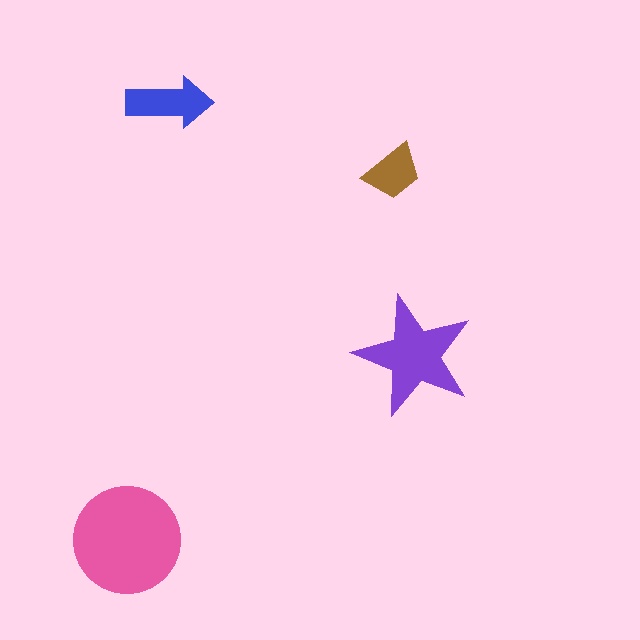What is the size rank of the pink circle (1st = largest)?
1st.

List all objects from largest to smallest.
The pink circle, the purple star, the blue arrow, the brown trapezoid.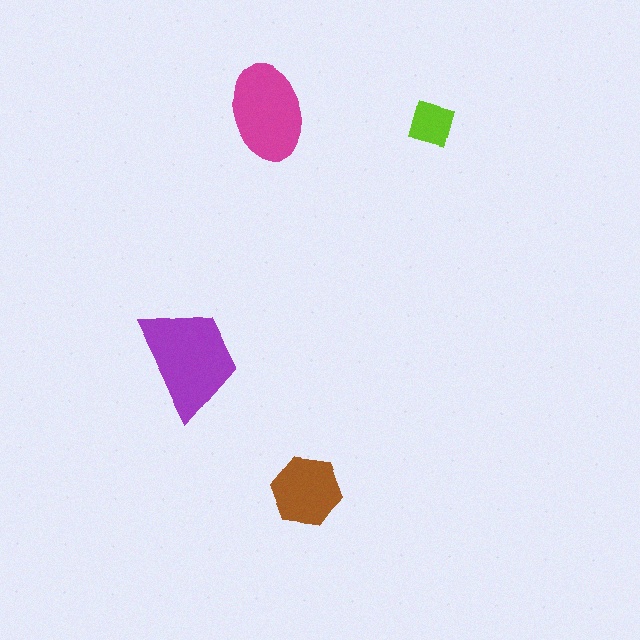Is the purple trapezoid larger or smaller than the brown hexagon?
Larger.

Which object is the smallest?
The lime diamond.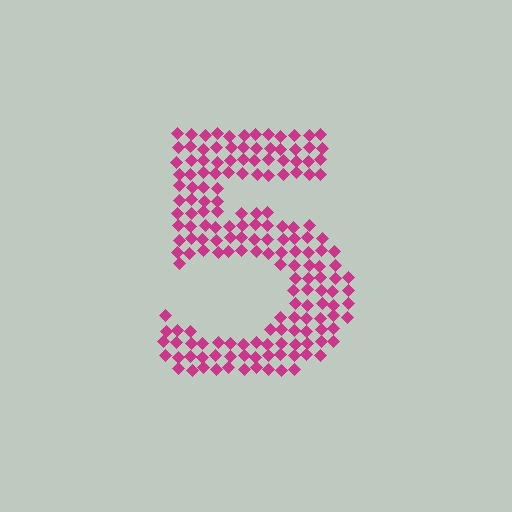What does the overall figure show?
The overall figure shows the digit 5.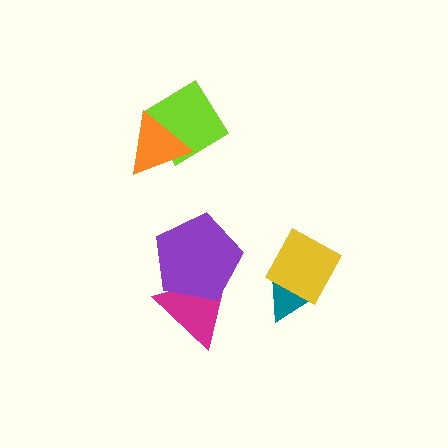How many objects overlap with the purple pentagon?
1 object overlaps with the purple pentagon.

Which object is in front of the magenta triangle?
The purple pentagon is in front of the magenta triangle.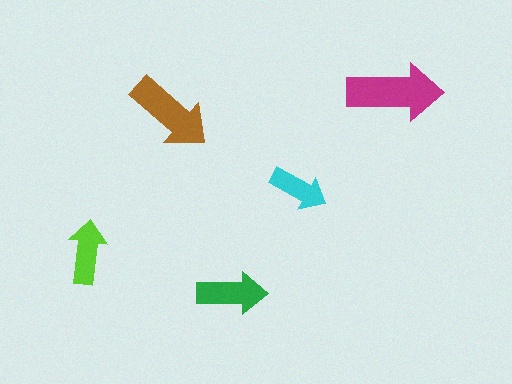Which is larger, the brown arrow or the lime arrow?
The brown one.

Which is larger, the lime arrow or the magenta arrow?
The magenta one.